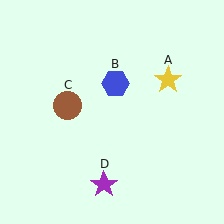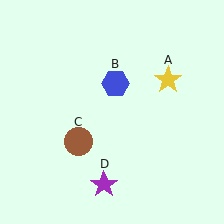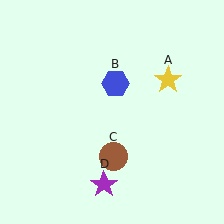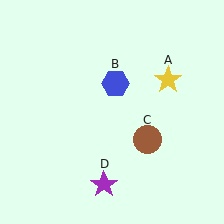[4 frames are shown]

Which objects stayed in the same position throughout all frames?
Yellow star (object A) and blue hexagon (object B) and purple star (object D) remained stationary.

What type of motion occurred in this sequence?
The brown circle (object C) rotated counterclockwise around the center of the scene.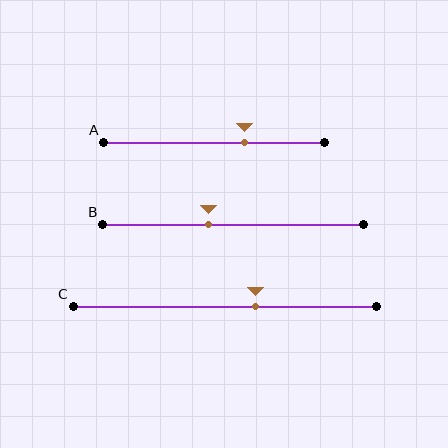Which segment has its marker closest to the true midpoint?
Segment B has its marker closest to the true midpoint.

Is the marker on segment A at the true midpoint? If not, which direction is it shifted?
No, the marker on segment A is shifted to the right by about 14% of the segment length.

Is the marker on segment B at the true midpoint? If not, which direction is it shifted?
No, the marker on segment B is shifted to the left by about 10% of the segment length.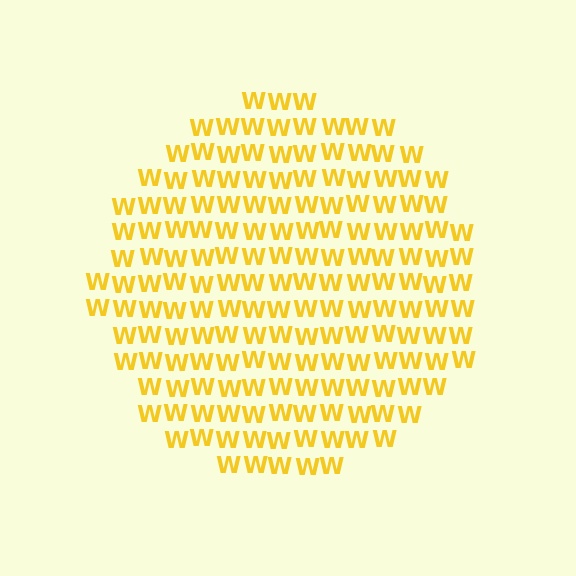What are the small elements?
The small elements are letter W's.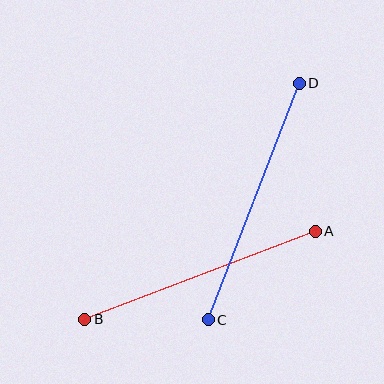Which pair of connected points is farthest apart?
Points C and D are farthest apart.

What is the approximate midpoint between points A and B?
The midpoint is at approximately (200, 275) pixels.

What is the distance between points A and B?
The distance is approximately 246 pixels.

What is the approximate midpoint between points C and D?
The midpoint is at approximately (254, 201) pixels.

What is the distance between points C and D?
The distance is approximately 254 pixels.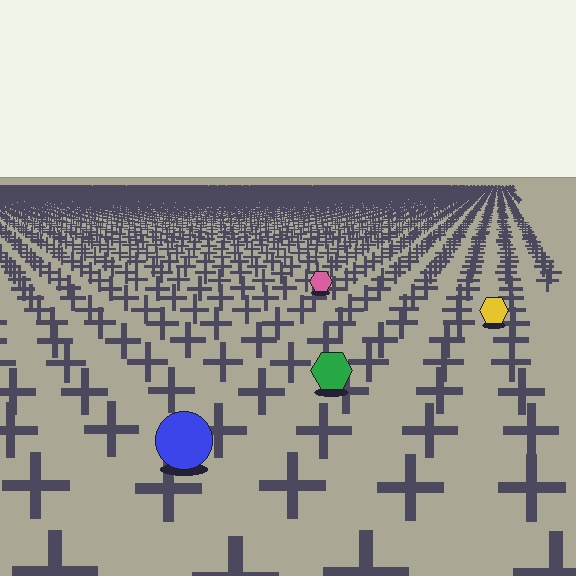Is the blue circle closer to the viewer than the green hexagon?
Yes. The blue circle is closer — you can tell from the texture gradient: the ground texture is coarser near it.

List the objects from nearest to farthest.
From nearest to farthest: the blue circle, the green hexagon, the yellow hexagon, the pink hexagon.